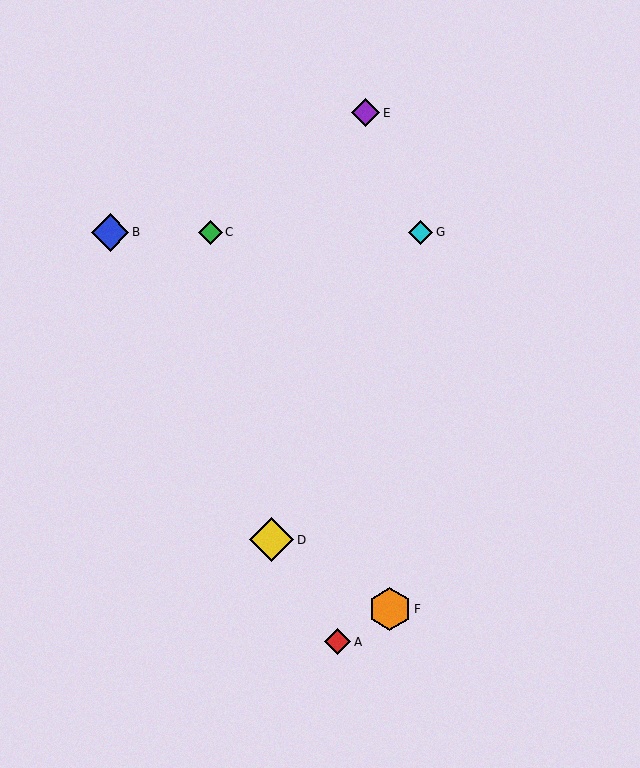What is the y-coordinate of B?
Object B is at y≈232.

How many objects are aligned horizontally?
3 objects (B, C, G) are aligned horizontally.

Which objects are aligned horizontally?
Objects B, C, G are aligned horizontally.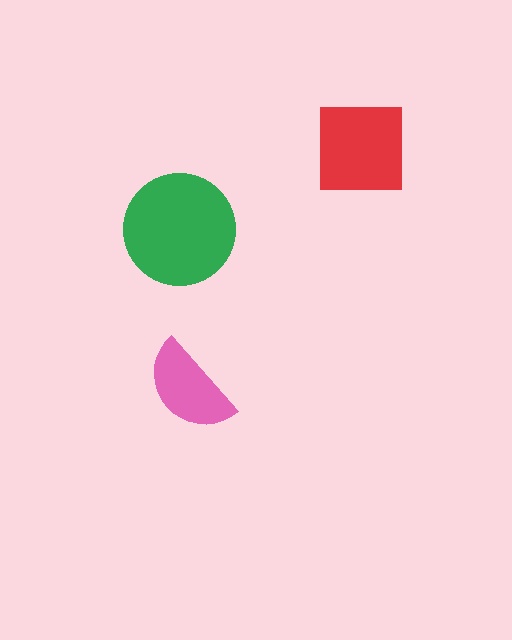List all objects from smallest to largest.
The pink semicircle, the red square, the green circle.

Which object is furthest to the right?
The red square is rightmost.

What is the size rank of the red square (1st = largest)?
2nd.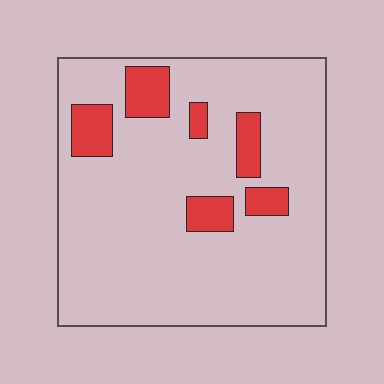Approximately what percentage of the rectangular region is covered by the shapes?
Approximately 15%.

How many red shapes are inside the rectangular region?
6.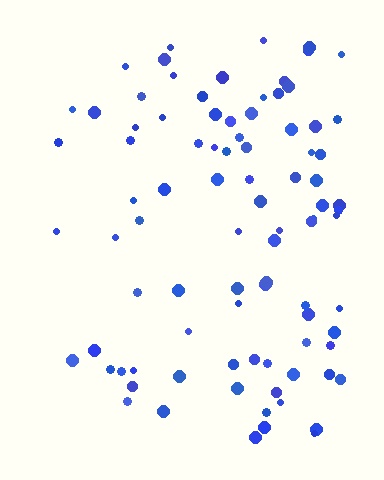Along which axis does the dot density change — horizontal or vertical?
Horizontal.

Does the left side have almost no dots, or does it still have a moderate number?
Still a moderate number, just noticeably fewer than the right.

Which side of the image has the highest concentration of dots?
The right.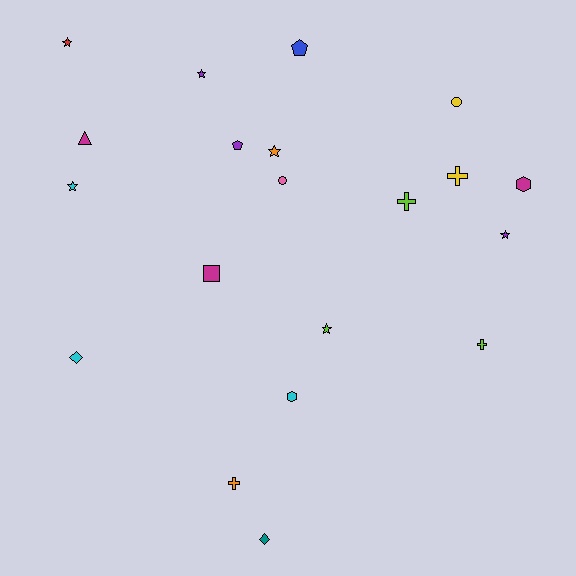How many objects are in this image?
There are 20 objects.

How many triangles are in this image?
There is 1 triangle.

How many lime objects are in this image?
There are 3 lime objects.